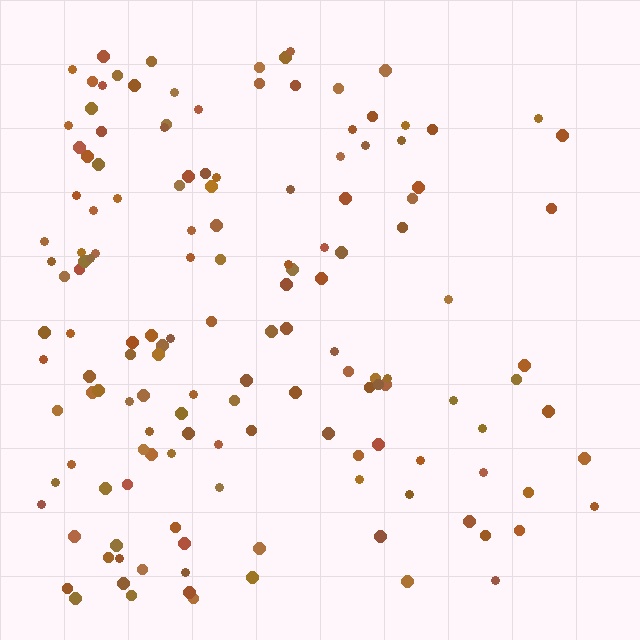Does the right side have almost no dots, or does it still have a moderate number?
Still a moderate number, just noticeably fewer than the left.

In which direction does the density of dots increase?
From right to left, with the left side densest.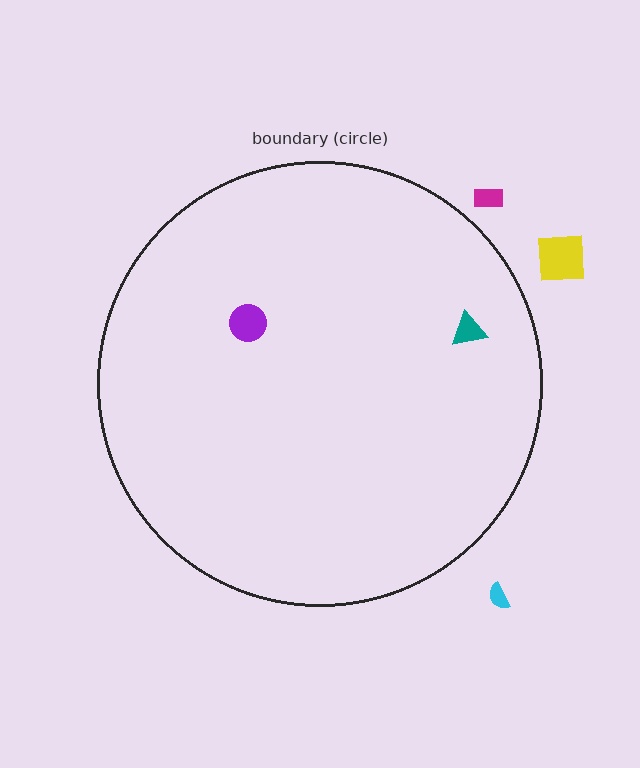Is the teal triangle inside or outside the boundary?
Inside.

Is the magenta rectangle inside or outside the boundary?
Outside.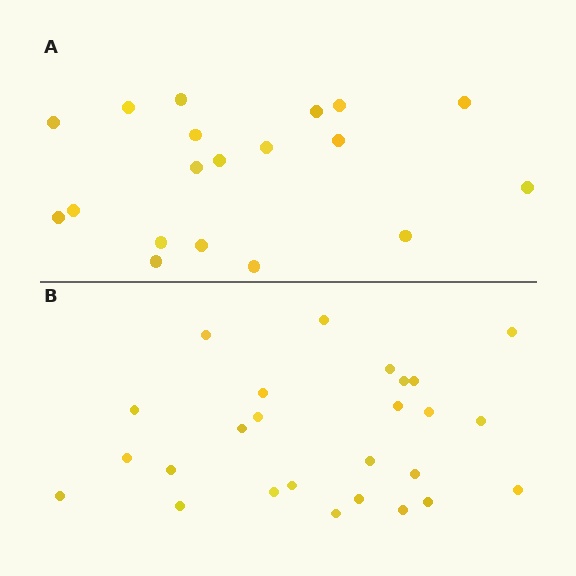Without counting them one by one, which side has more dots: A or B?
Region B (the bottom region) has more dots.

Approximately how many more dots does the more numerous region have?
Region B has roughly 8 or so more dots than region A.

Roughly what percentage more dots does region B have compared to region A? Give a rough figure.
About 35% more.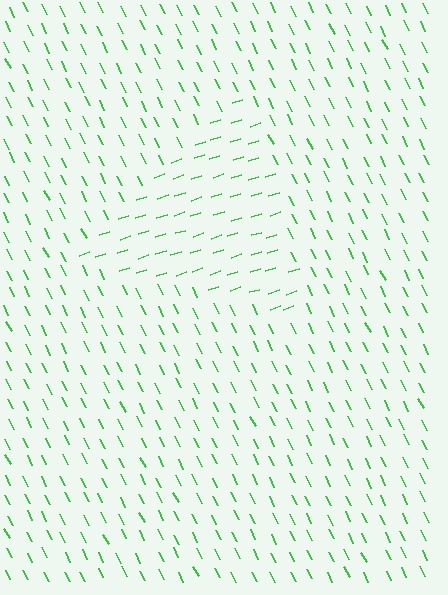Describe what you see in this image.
The image is filled with small green line segments. A triangle region in the image has lines oriented differently from the surrounding lines, creating a visible texture boundary.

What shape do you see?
I see a triangle.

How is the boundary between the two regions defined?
The boundary is defined purely by a change in line orientation (approximately 82 degrees difference). All lines are the same color and thickness.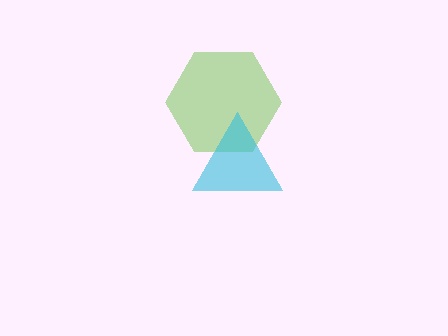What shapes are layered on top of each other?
The layered shapes are: a lime hexagon, a cyan triangle.